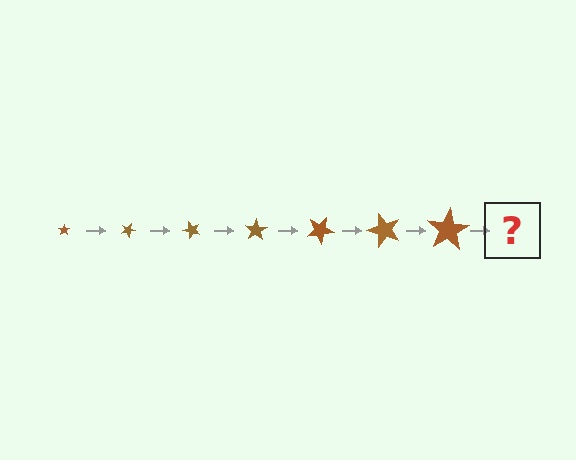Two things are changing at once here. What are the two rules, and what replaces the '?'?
The two rules are that the star grows larger each step and it rotates 25 degrees each step. The '?' should be a star, larger than the previous one and rotated 175 degrees from the start.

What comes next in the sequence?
The next element should be a star, larger than the previous one and rotated 175 degrees from the start.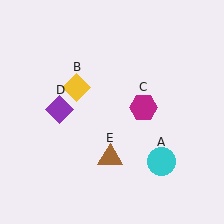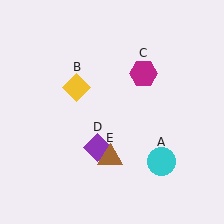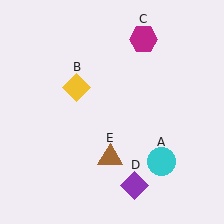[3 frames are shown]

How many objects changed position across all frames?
2 objects changed position: magenta hexagon (object C), purple diamond (object D).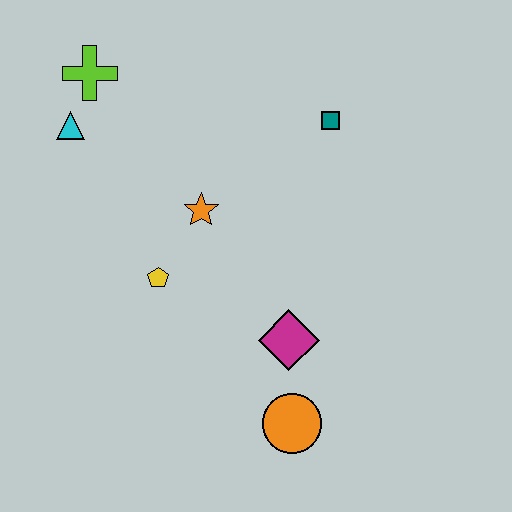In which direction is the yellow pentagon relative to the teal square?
The yellow pentagon is to the left of the teal square.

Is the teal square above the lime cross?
No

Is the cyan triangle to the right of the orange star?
No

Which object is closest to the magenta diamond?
The orange circle is closest to the magenta diamond.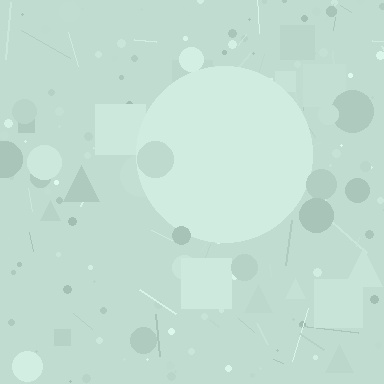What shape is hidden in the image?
A circle is hidden in the image.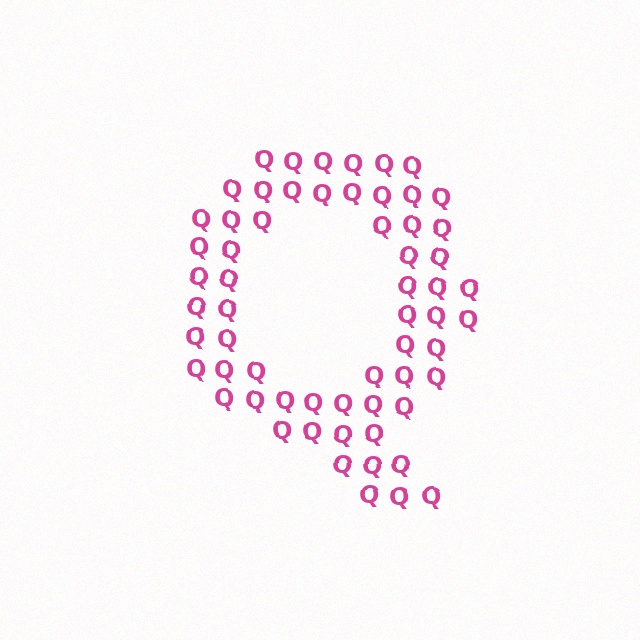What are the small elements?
The small elements are letter Q's.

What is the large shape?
The large shape is the letter Q.